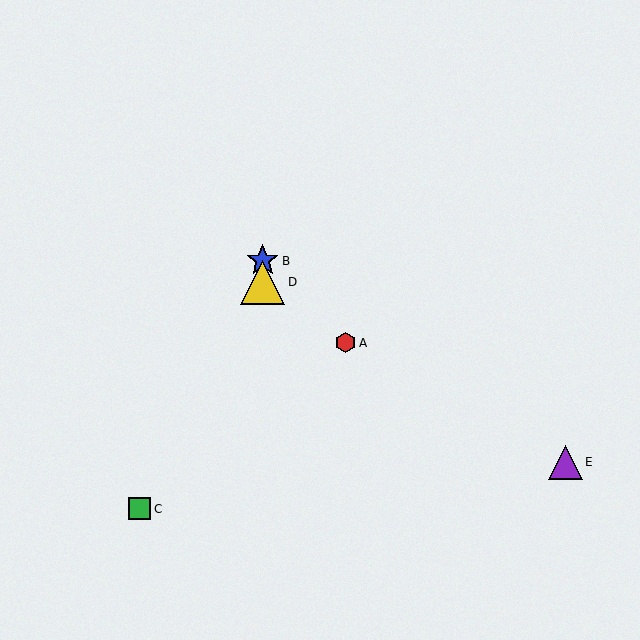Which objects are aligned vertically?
Objects B, D are aligned vertically.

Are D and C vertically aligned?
No, D is at x≈263 and C is at x≈139.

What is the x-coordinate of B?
Object B is at x≈263.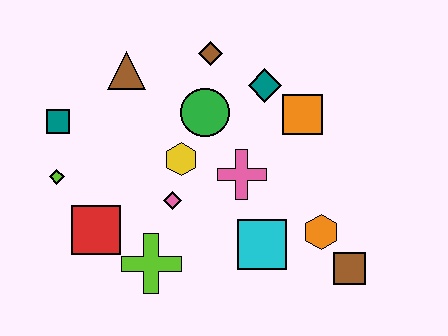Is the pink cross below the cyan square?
No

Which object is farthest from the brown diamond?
The brown square is farthest from the brown diamond.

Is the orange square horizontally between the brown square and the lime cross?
Yes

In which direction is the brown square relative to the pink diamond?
The brown square is to the right of the pink diamond.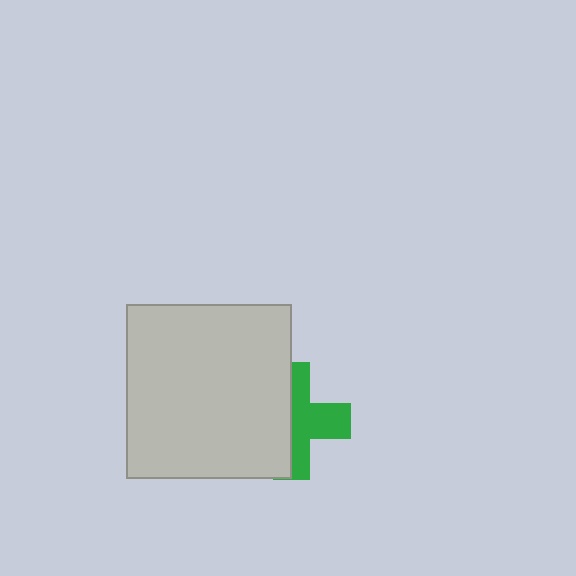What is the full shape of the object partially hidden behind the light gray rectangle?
The partially hidden object is a green cross.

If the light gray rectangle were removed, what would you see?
You would see the complete green cross.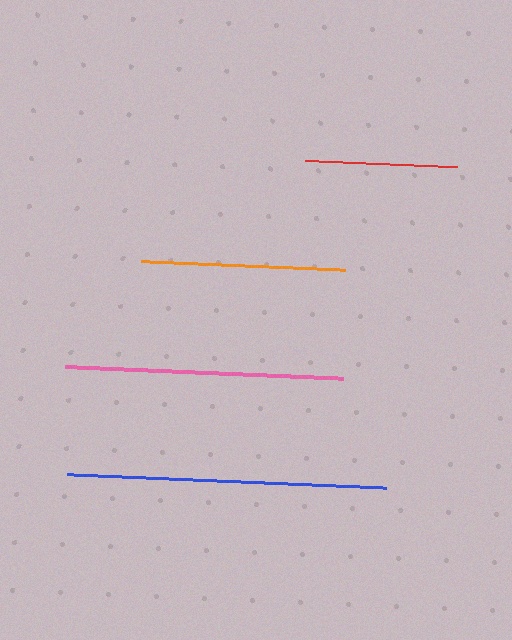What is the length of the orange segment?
The orange segment is approximately 204 pixels long.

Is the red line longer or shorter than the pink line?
The pink line is longer than the red line.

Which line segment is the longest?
The blue line is the longest at approximately 319 pixels.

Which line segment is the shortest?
The red line is the shortest at approximately 152 pixels.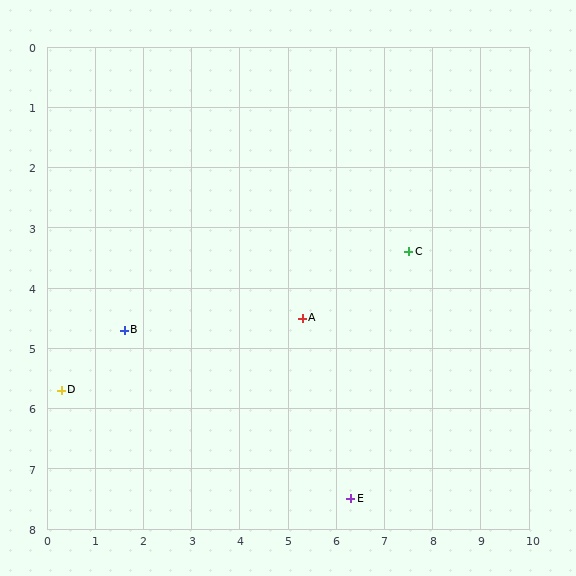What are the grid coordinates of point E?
Point E is at approximately (6.3, 7.5).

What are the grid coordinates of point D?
Point D is at approximately (0.3, 5.7).